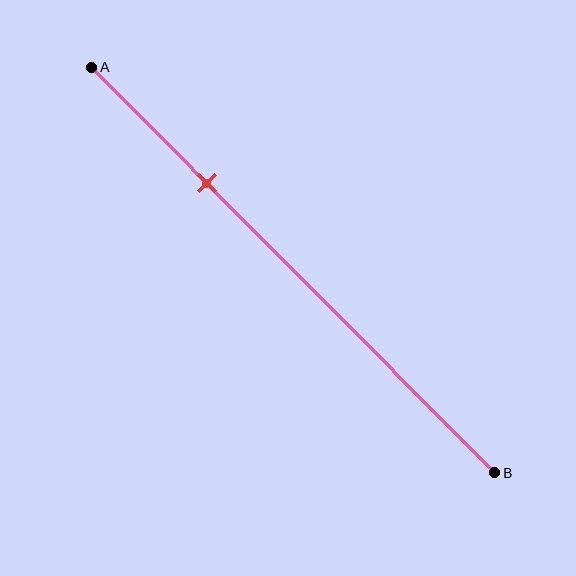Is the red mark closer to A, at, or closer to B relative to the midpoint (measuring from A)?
The red mark is closer to point A than the midpoint of segment AB.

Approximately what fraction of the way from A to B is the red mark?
The red mark is approximately 30% of the way from A to B.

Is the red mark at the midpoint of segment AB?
No, the mark is at about 30% from A, not at the 50% midpoint.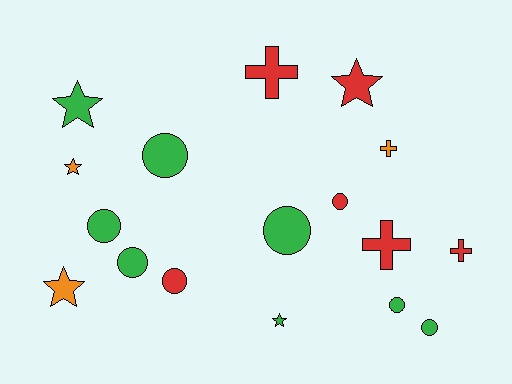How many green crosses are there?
There are no green crosses.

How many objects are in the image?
There are 17 objects.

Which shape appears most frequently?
Circle, with 8 objects.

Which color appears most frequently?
Green, with 8 objects.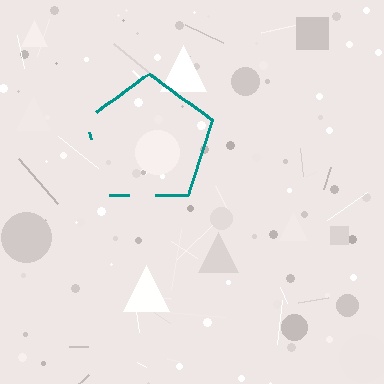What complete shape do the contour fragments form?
The contour fragments form a pentagon.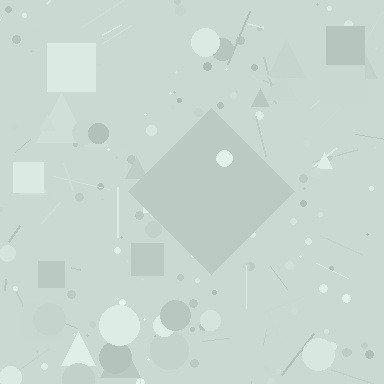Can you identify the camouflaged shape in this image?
The camouflaged shape is a diamond.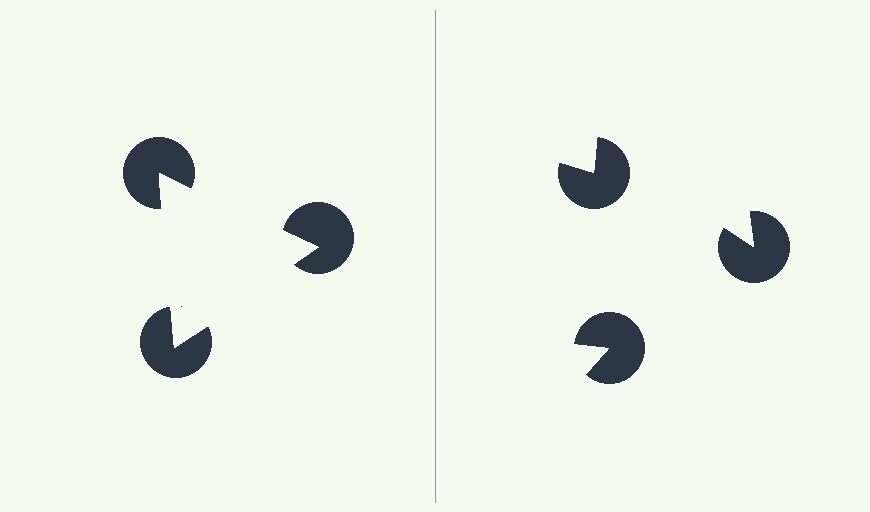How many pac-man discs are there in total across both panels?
6 — 3 on each side.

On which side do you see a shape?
An illusory triangle appears on the left side. On the right side the wedge cuts are rotated, so no coherent shape forms.